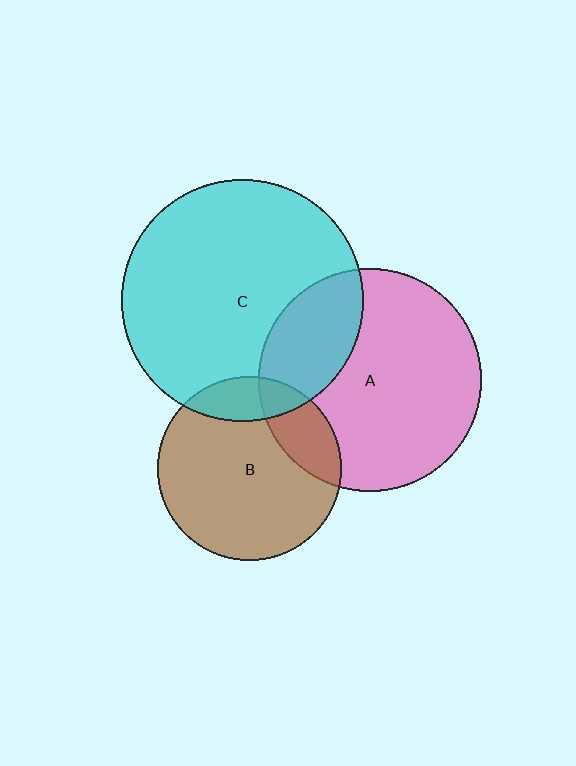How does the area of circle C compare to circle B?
Approximately 1.7 times.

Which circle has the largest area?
Circle C (cyan).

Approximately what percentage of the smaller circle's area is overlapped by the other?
Approximately 20%.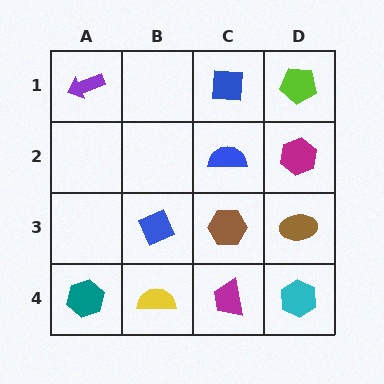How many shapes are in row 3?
3 shapes.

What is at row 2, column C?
A blue semicircle.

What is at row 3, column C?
A brown hexagon.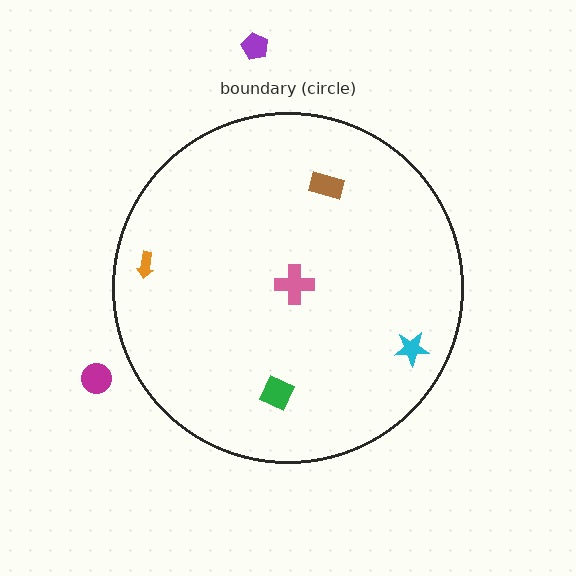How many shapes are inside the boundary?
5 inside, 2 outside.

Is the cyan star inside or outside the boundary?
Inside.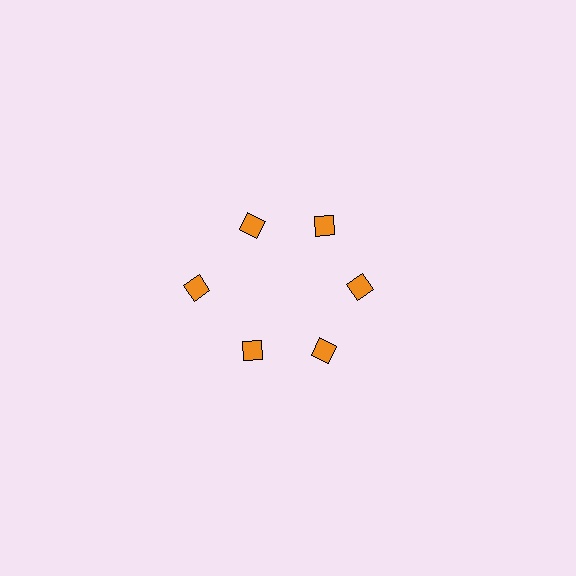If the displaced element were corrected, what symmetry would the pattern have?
It would have 6-fold rotational symmetry — the pattern would map onto itself every 60 degrees.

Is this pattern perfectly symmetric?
No. The 6 orange diamonds are arranged in a ring, but one element near the 9 o'clock position is pushed outward from the center, breaking the 6-fold rotational symmetry.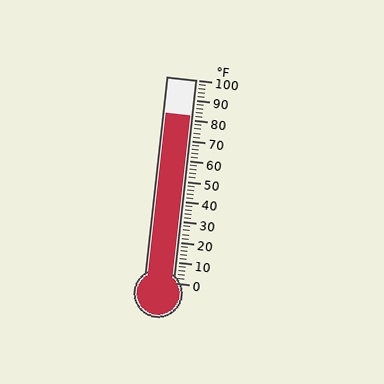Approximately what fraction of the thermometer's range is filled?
The thermometer is filled to approximately 80% of its range.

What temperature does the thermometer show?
The thermometer shows approximately 82°F.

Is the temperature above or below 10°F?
The temperature is above 10°F.